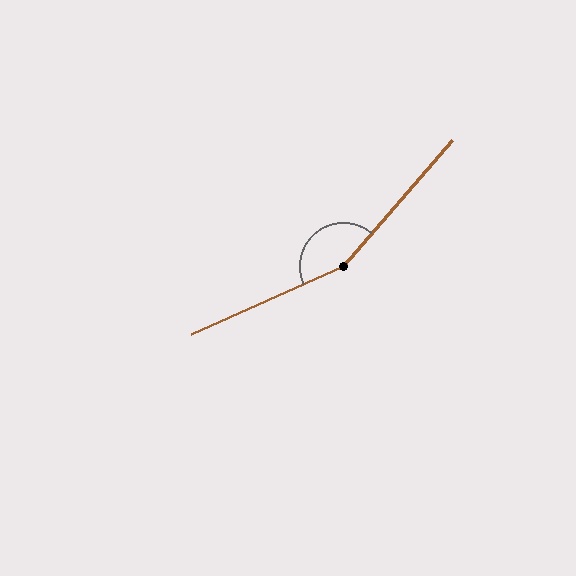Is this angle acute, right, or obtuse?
It is obtuse.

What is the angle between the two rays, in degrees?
Approximately 155 degrees.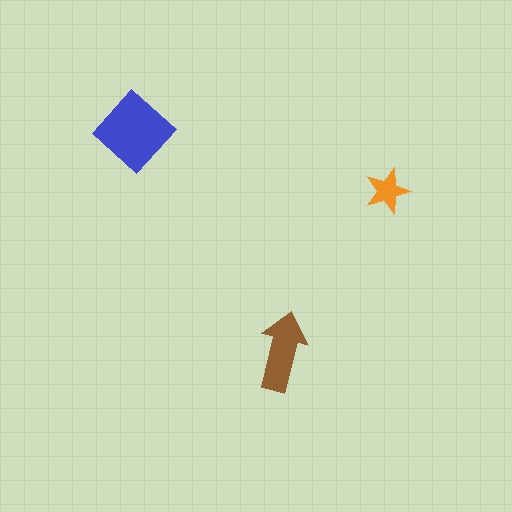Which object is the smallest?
The orange star.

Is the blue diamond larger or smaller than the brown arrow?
Larger.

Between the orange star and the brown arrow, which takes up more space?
The brown arrow.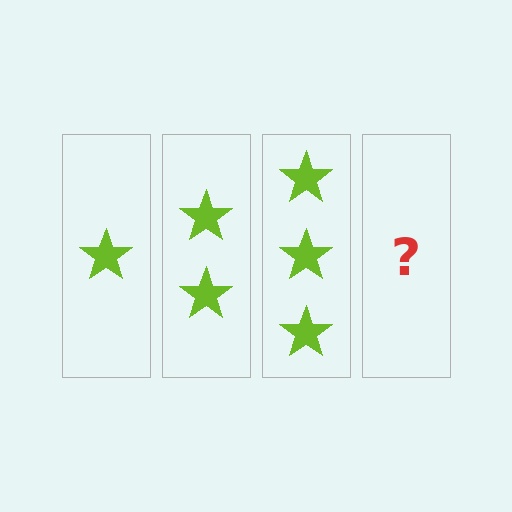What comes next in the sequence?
The next element should be 4 stars.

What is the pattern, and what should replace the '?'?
The pattern is that each step adds one more star. The '?' should be 4 stars.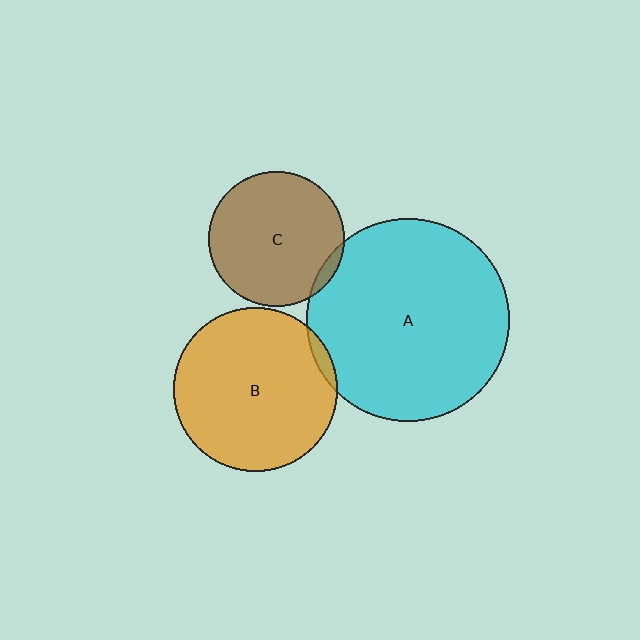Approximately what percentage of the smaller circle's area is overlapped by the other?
Approximately 5%.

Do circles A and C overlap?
Yes.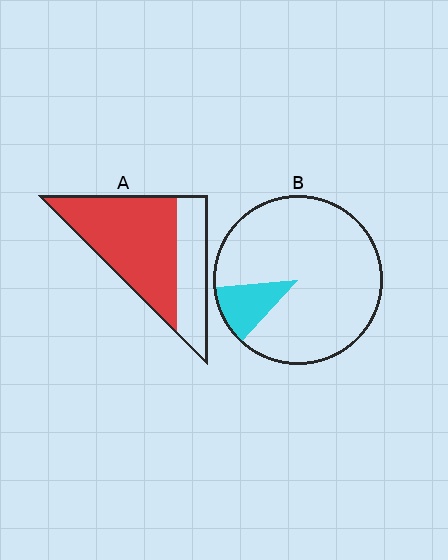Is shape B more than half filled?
No.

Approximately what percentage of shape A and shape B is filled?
A is approximately 65% and B is approximately 10%.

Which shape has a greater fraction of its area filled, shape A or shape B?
Shape A.